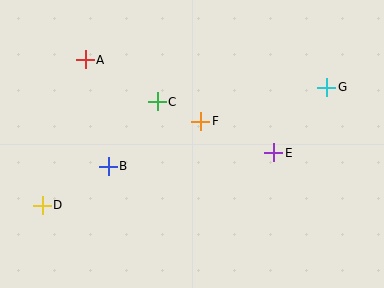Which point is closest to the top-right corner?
Point G is closest to the top-right corner.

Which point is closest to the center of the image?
Point F at (201, 121) is closest to the center.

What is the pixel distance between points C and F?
The distance between C and F is 47 pixels.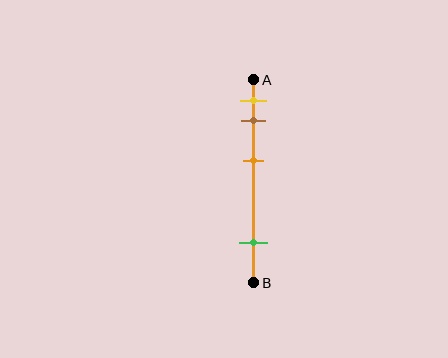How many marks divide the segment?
There are 4 marks dividing the segment.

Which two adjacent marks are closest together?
The yellow and brown marks are the closest adjacent pair.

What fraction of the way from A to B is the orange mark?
The orange mark is approximately 40% (0.4) of the way from A to B.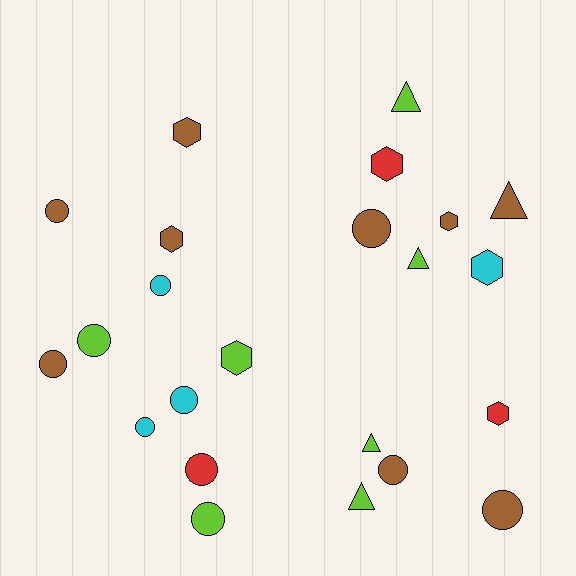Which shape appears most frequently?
Circle, with 11 objects.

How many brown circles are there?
There are 5 brown circles.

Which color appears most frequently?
Brown, with 9 objects.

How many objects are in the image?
There are 23 objects.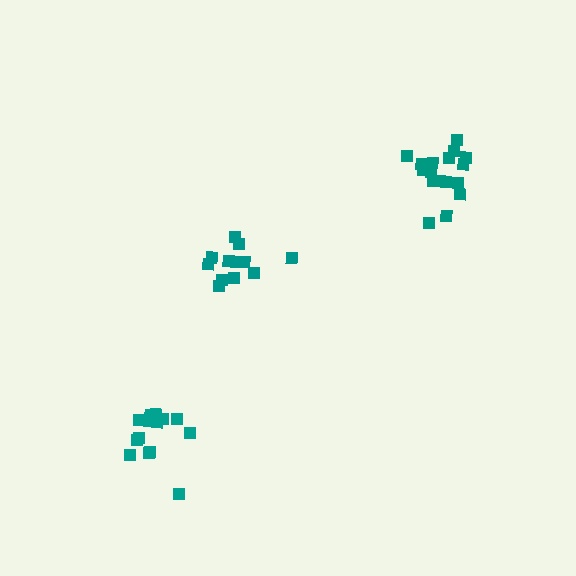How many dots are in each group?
Group 1: 17 dots, Group 2: 12 dots, Group 3: 14 dots (43 total).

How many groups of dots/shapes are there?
There are 3 groups.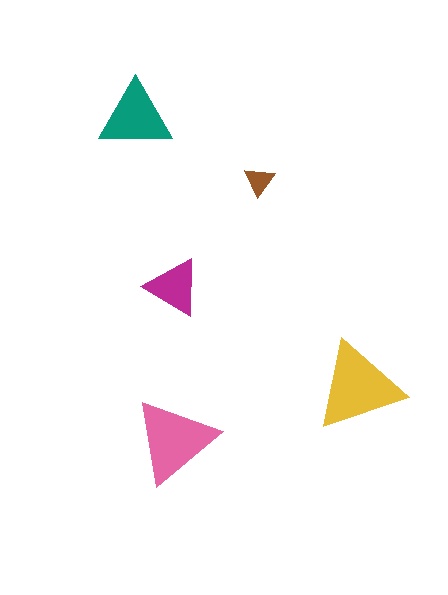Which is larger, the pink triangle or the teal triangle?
The pink one.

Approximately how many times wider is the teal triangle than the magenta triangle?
About 1.5 times wider.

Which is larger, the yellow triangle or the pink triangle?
The yellow one.